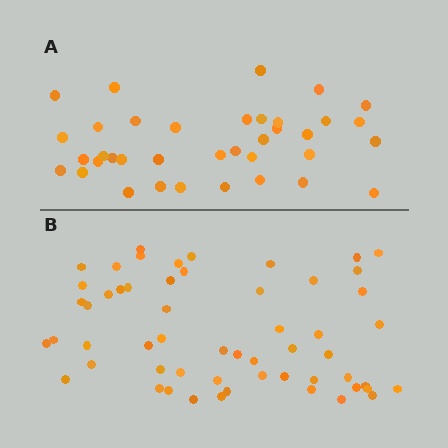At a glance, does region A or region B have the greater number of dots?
Region B (the bottom region) has more dots.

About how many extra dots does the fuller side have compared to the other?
Region B has approximately 20 more dots than region A.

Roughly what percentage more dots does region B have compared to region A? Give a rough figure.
About 50% more.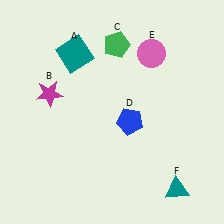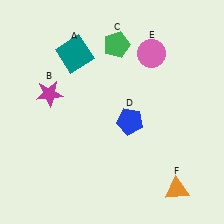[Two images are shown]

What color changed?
The triangle (F) changed from teal in Image 1 to orange in Image 2.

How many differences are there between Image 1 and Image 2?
There is 1 difference between the two images.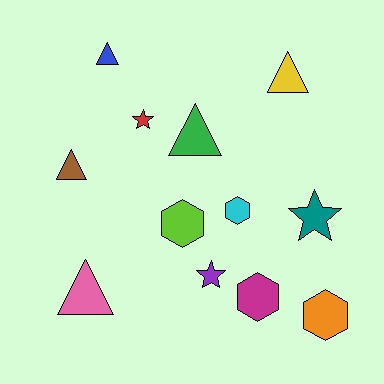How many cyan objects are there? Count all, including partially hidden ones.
There is 1 cyan object.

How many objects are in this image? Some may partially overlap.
There are 12 objects.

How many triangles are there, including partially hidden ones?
There are 5 triangles.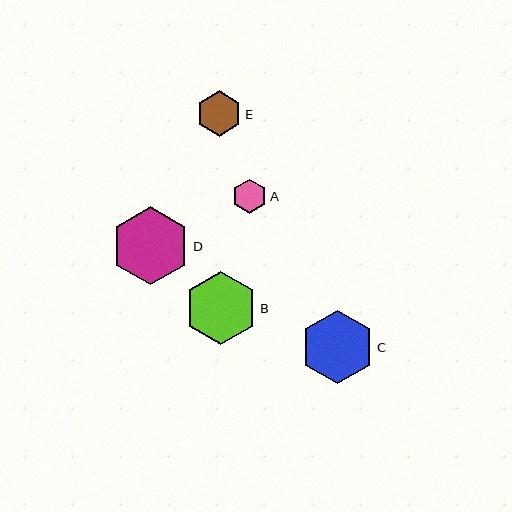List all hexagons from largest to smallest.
From largest to smallest: D, B, C, E, A.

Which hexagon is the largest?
Hexagon D is the largest with a size of approximately 78 pixels.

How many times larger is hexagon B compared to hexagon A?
Hexagon B is approximately 2.2 times the size of hexagon A.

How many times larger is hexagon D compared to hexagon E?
Hexagon D is approximately 1.7 times the size of hexagon E.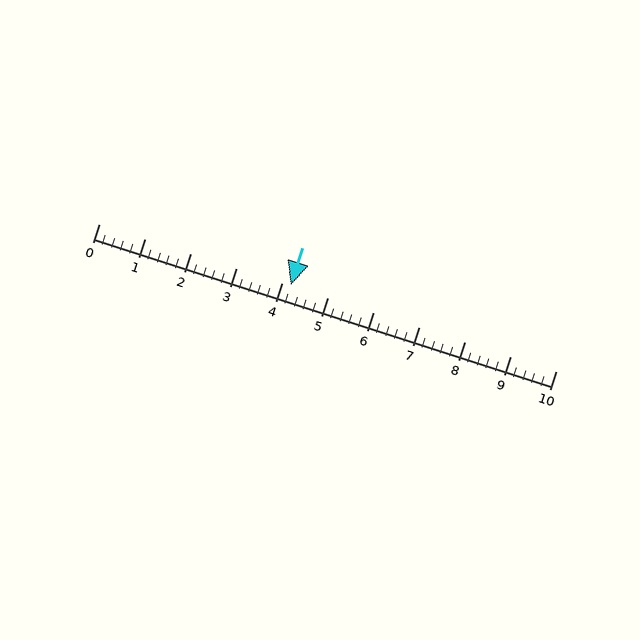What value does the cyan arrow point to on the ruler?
The cyan arrow points to approximately 4.2.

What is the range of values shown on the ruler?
The ruler shows values from 0 to 10.